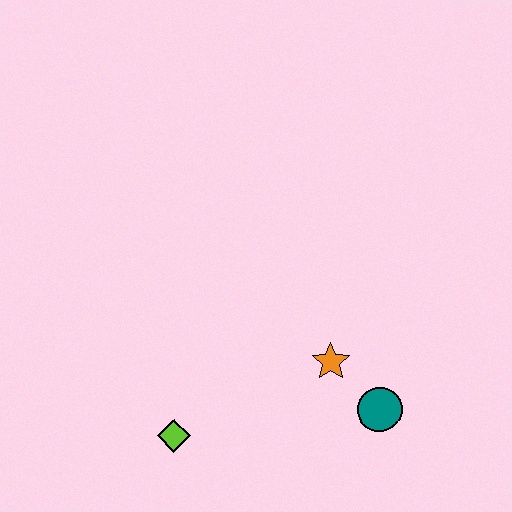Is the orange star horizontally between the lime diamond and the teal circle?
Yes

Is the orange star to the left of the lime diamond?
No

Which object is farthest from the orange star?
The lime diamond is farthest from the orange star.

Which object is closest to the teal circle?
The orange star is closest to the teal circle.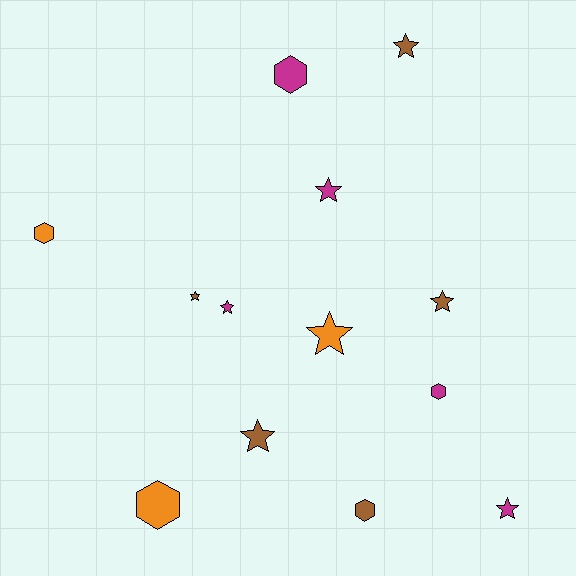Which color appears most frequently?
Magenta, with 5 objects.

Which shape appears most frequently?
Star, with 8 objects.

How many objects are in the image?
There are 13 objects.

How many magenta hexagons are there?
There are 2 magenta hexagons.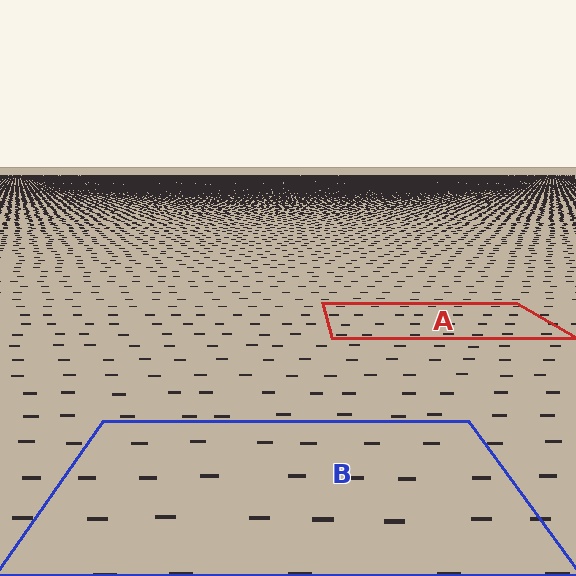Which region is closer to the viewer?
Region B is closer. The texture elements there are larger and more spread out.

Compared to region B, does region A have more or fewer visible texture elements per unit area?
Region A has more texture elements per unit area — they are packed more densely because it is farther away.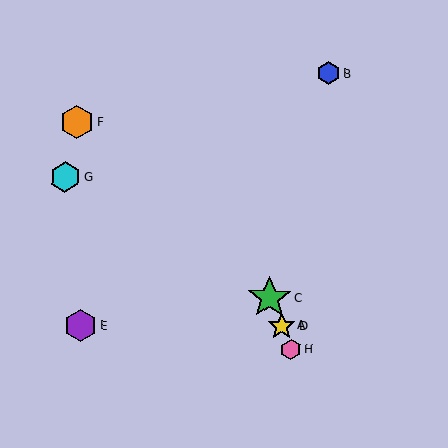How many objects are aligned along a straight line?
4 objects (A, C, D, H) are aligned along a straight line.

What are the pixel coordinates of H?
Object H is at (291, 349).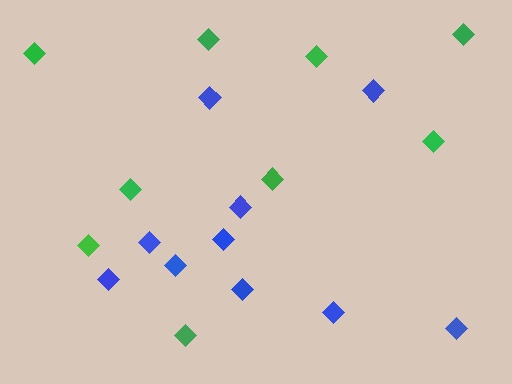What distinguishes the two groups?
There are 2 groups: one group of blue diamonds (10) and one group of green diamonds (9).